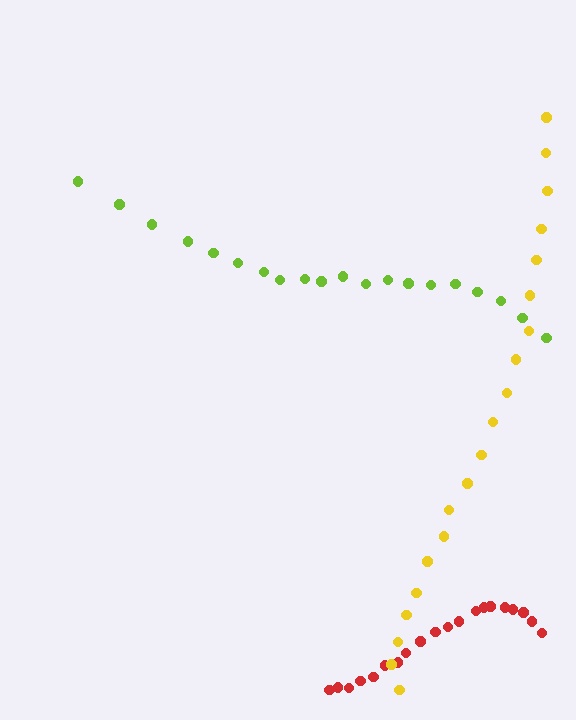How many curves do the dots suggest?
There are 3 distinct paths.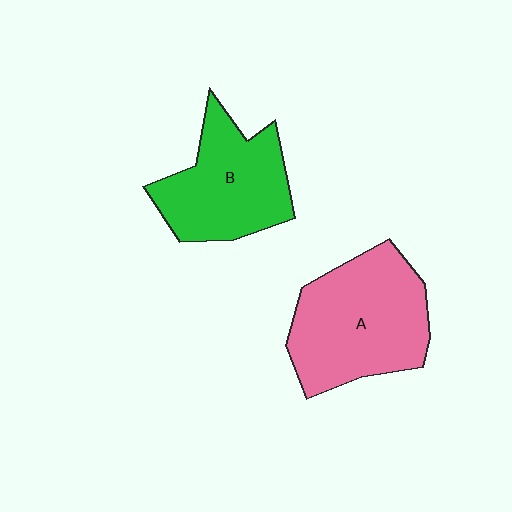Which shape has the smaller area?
Shape B (green).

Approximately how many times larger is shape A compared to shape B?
Approximately 1.2 times.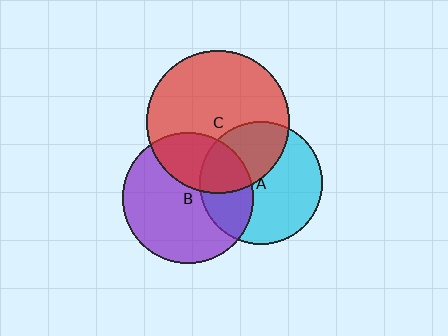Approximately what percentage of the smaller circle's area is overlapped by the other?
Approximately 30%.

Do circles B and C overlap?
Yes.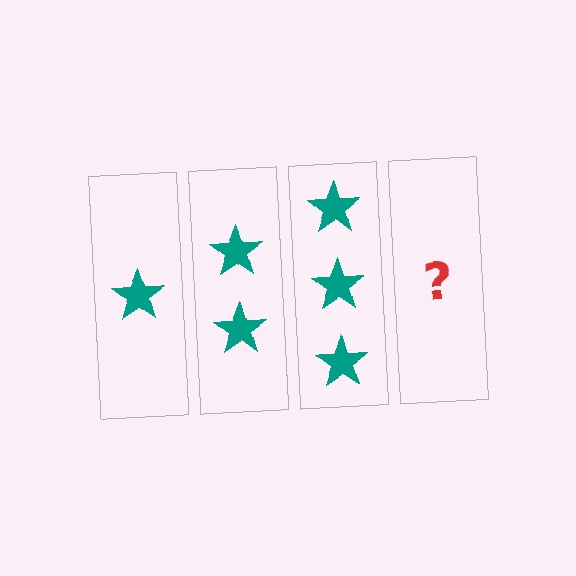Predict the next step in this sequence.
The next step is 4 stars.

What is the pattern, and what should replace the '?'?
The pattern is that each step adds one more star. The '?' should be 4 stars.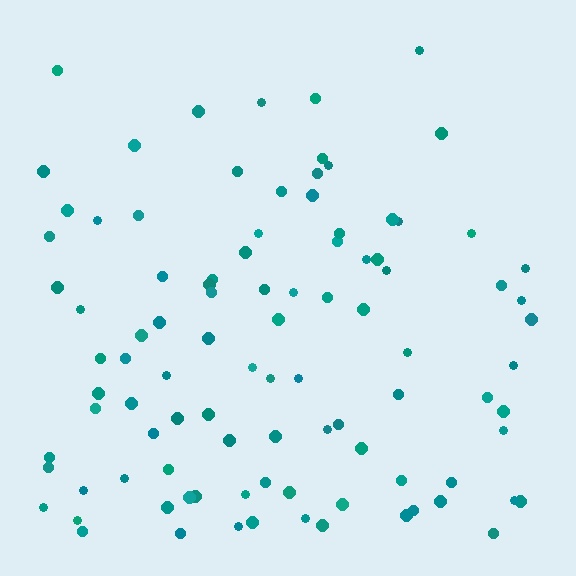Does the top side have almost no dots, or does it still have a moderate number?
Still a moderate number, just noticeably fewer than the bottom.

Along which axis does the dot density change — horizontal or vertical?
Vertical.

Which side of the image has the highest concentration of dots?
The bottom.